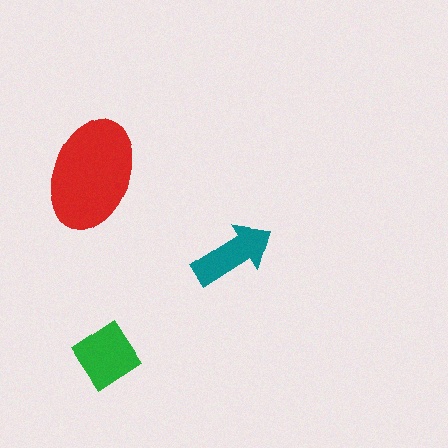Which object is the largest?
The red ellipse.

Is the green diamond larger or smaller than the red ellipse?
Smaller.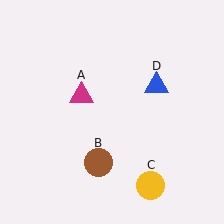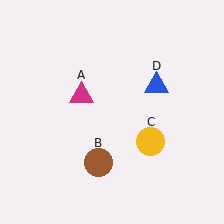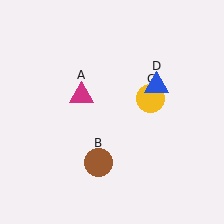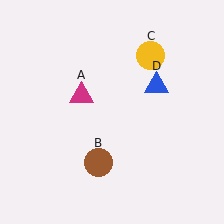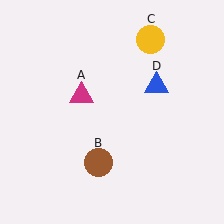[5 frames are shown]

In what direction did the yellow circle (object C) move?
The yellow circle (object C) moved up.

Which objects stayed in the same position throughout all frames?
Magenta triangle (object A) and brown circle (object B) and blue triangle (object D) remained stationary.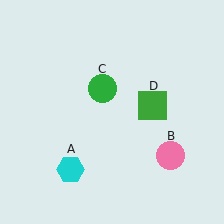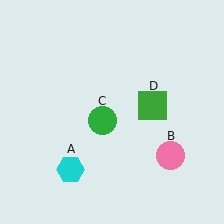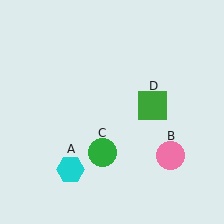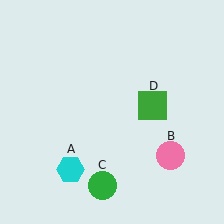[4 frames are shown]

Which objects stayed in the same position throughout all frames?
Cyan hexagon (object A) and pink circle (object B) and green square (object D) remained stationary.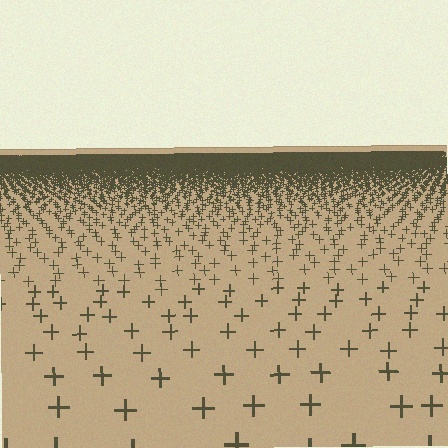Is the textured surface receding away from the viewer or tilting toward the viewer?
The surface is receding away from the viewer. Texture elements get smaller and denser toward the top.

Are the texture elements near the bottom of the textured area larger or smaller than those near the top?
Larger. Near the bottom, elements are closer to the viewer and appear at a bigger on-screen size.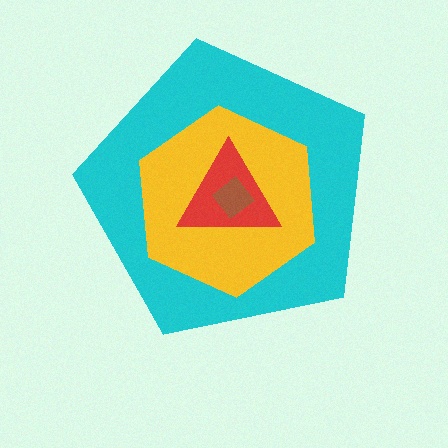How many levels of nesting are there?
4.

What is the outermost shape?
The cyan pentagon.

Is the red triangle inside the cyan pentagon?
Yes.